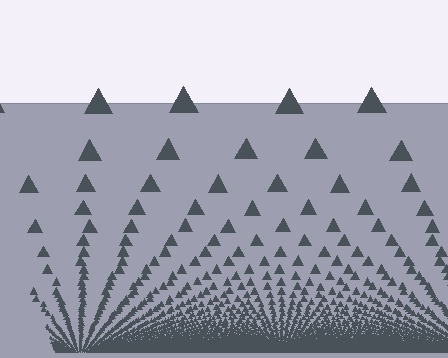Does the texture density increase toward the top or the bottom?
Density increases toward the bottom.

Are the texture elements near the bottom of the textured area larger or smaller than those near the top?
Smaller. The gradient is inverted — elements near the bottom are smaller and denser.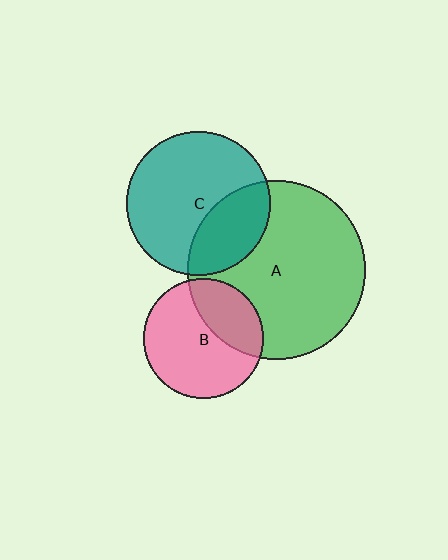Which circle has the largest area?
Circle A (green).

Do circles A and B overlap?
Yes.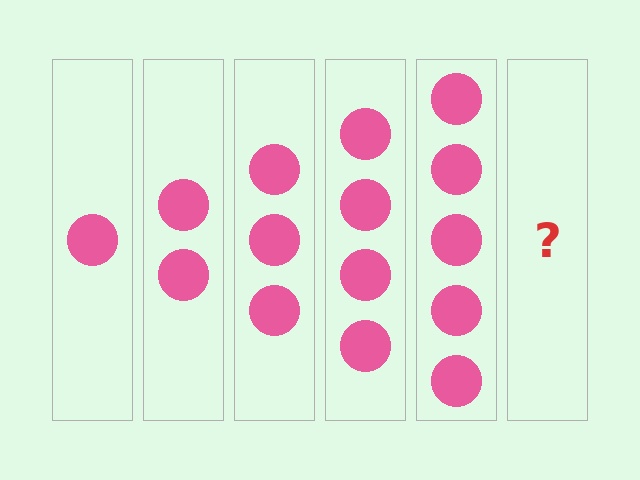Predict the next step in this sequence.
The next step is 6 circles.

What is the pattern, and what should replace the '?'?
The pattern is that each step adds one more circle. The '?' should be 6 circles.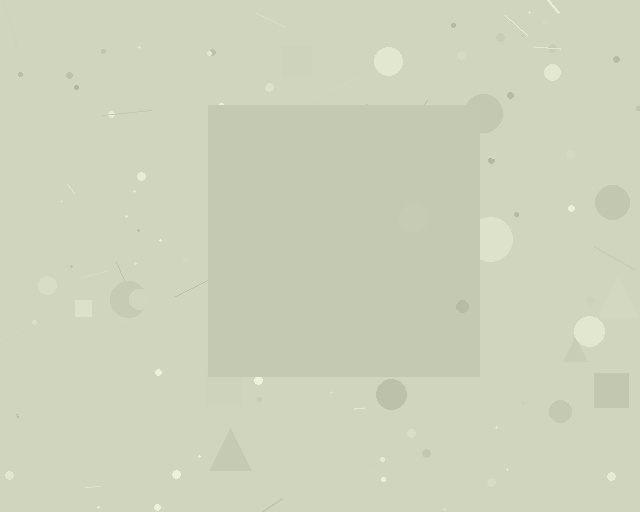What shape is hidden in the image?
A square is hidden in the image.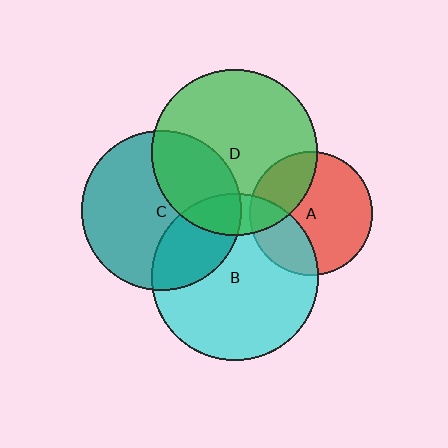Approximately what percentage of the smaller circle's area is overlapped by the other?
Approximately 30%.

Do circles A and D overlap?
Yes.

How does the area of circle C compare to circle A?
Approximately 1.7 times.